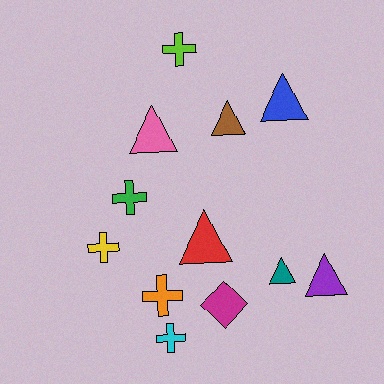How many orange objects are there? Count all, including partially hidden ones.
There is 1 orange object.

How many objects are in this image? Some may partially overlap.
There are 12 objects.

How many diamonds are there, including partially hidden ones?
There is 1 diamond.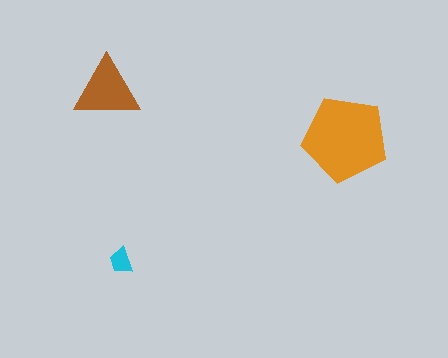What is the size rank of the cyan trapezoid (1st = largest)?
3rd.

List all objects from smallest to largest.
The cyan trapezoid, the brown triangle, the orange pentagon.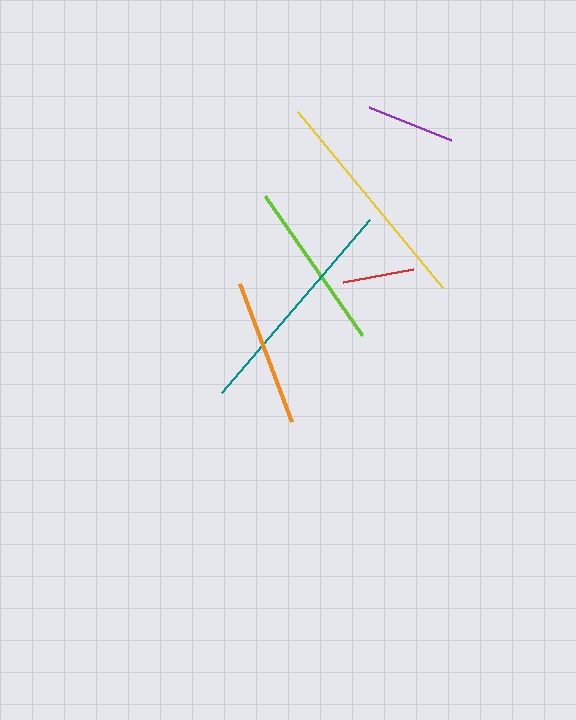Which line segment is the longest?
The yellow line is the longest at approximately 228 pixels.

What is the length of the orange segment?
The orange segment is approximately 148 pixels long.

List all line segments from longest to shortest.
From longest to shortest: yellow, teal, lime, orange, purple, red.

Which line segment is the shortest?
The red line is the shortest at approximately 72 pixels.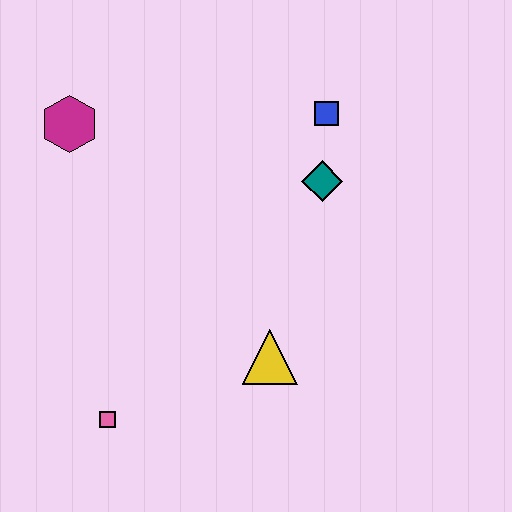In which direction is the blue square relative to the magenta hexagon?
The blue square is to the right of the magenta hexagon.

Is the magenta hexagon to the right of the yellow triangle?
No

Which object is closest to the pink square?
The yellow triangle is closest to the pink square.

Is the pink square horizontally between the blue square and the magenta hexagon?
Yes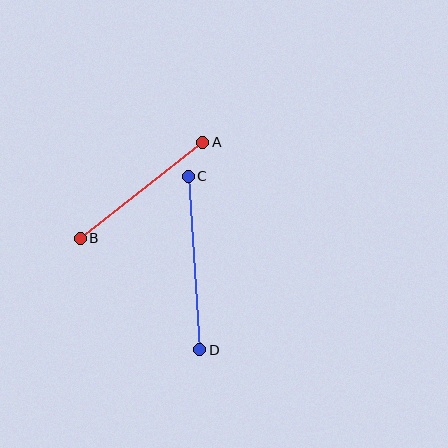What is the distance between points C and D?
The distance is approximately 174 pixels.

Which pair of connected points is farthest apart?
Points C and D are farthest apart.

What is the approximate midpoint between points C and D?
The midpoint is at approximately (194, 263) pixels.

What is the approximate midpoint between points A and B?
The midpoint is at approximately (141, 190) pixels.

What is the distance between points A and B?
The distance is approximately 155 pixels.